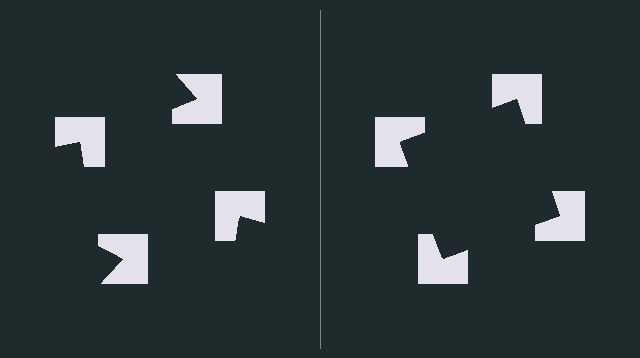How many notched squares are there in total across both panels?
8 — 4 on each side.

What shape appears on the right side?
An illusory square.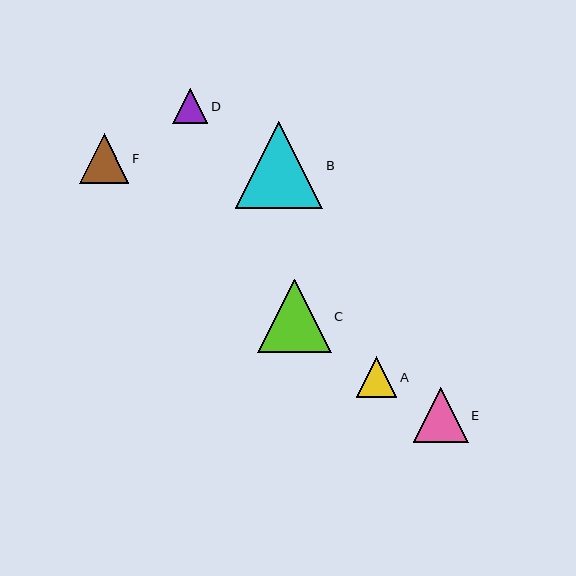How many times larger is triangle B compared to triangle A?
Triangle B is approximately 2.2 times the size of triangle A.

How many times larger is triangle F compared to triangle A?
Triangle F is approximately 1.2 times the size of triangle A.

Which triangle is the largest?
Triangle B is the largest with a size of approximately 87 pixels.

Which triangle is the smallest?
Triangle D is the smallest with a size of approximately 35 pixels.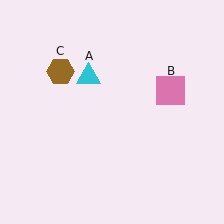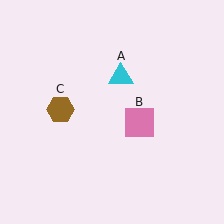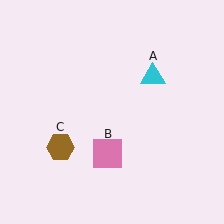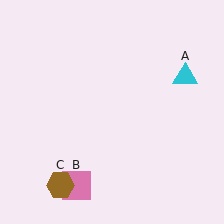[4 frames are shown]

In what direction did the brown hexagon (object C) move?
The brown hexagon (object C) moved down.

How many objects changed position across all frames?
3 objects changed position: cyan triangle (object A), pink square (object B), brown hexagon (object C).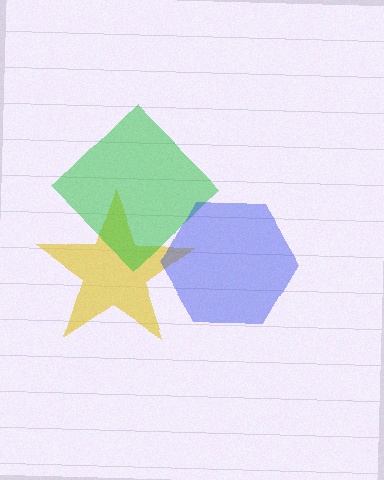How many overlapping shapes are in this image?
There are 3 overlapping shapes in the image.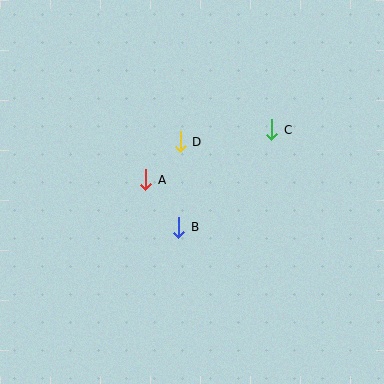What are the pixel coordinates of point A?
Point A is at (146, 180).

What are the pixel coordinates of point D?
Point D is at (180, 142).